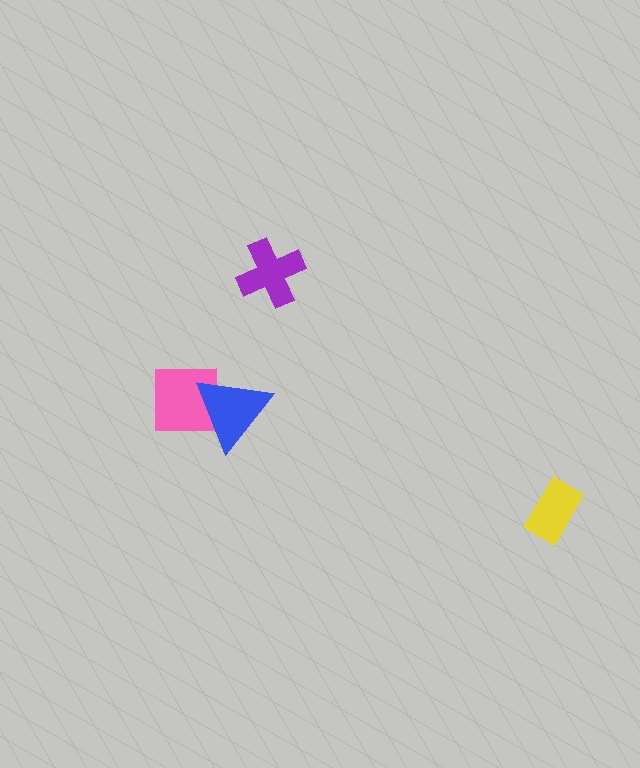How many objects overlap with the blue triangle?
1 object overlaps with the blue triangle.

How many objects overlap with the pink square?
1 object overlaps with the pink square.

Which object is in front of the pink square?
The blue triangle is in front of the pink square.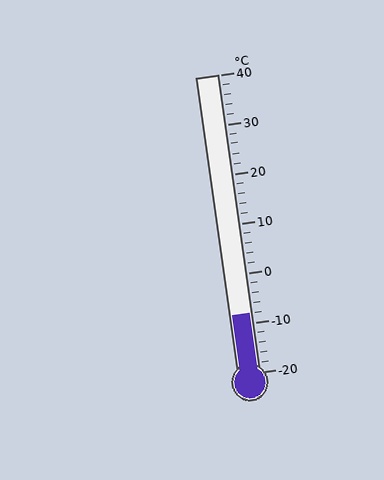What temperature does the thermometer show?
The thermometer shows approximately -8°C.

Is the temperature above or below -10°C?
The temperature is above -10°C.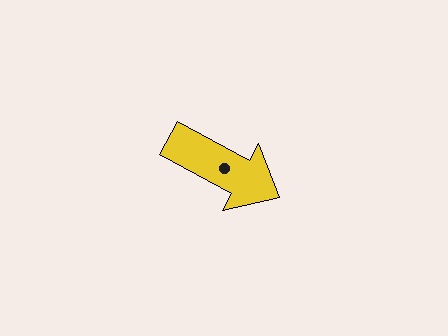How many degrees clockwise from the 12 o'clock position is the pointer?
Approximately 118 degrees.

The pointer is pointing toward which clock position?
Roughly 4 o'clock.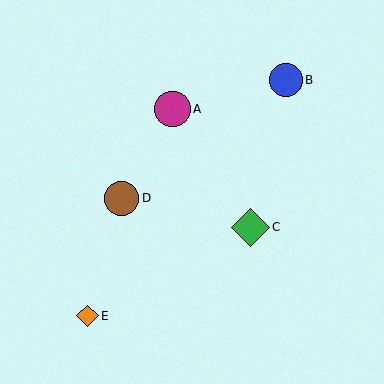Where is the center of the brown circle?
The center of the brown circle is at (121, 198).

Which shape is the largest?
The green diamond (labeled C) is the largest.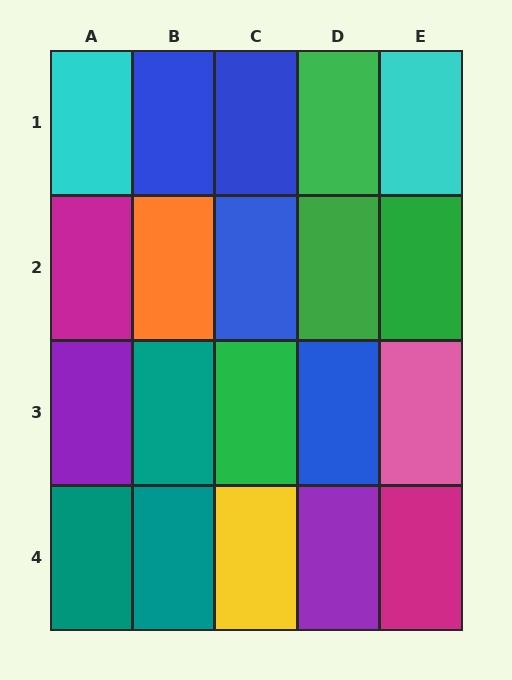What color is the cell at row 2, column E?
Green.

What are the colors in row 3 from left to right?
Purple, teal, green, blue, pink.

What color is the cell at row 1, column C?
Blue.